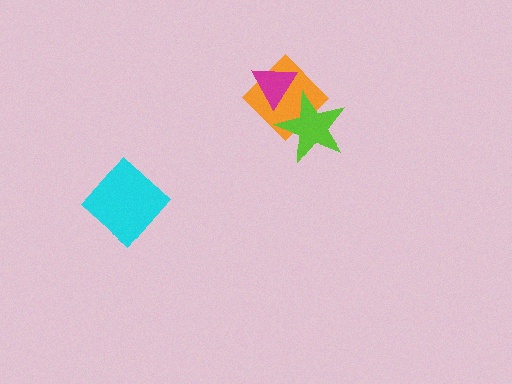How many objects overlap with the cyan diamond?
0 objects overlap with the cyan diamond.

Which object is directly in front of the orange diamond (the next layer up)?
The magenta triangle is directly in front of the orange diamond.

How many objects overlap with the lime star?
2 objects overlap with the lime star.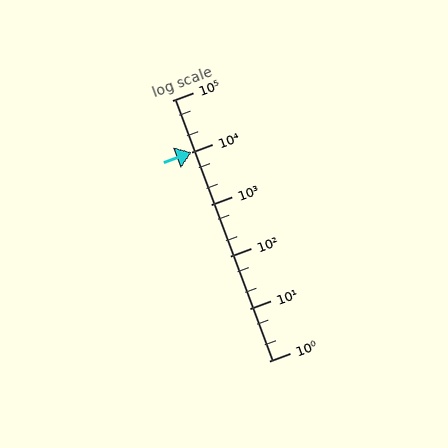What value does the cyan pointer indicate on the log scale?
The pointer indicates approximately 10000.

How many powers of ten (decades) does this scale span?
The scale spans 5 decades, from 1 to 100000.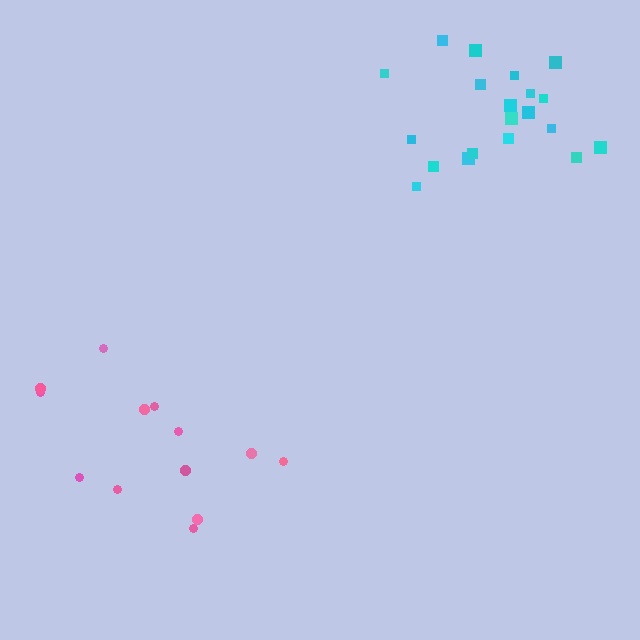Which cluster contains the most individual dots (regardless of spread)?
Cyan (20).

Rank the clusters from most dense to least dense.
cyan, pink.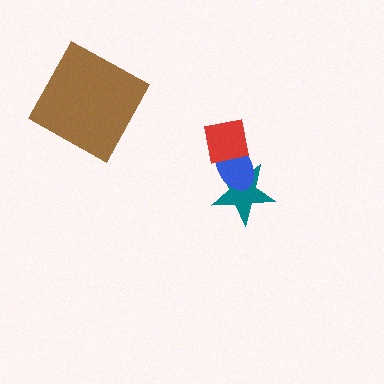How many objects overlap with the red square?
1 object overlaps with the red square.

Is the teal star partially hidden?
Yes, it is partially covered by another shape.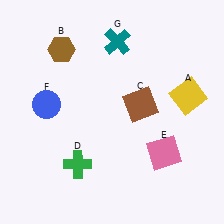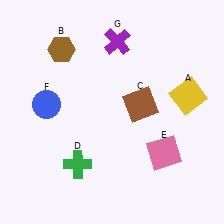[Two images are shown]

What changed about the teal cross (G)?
In Image 1, G is teal. In Image 2, it changed to purple.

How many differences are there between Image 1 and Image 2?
There is 1 difference between the two images.